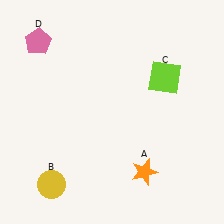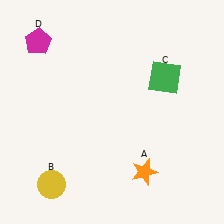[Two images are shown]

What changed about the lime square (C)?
In Image 1, C is lime. In Image 2, it changed to green.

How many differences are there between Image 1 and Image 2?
There are 2 differences between the two images.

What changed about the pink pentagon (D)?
In Image 1, D is pink. In Image 2, it changed to magenta.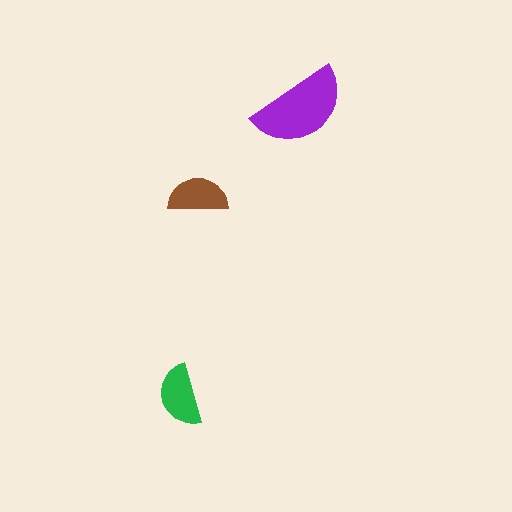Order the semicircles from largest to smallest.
the purple one, the green one, the brown one.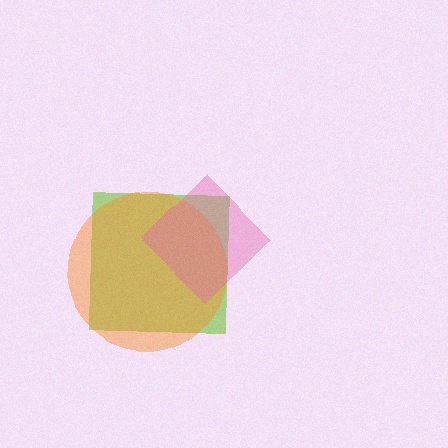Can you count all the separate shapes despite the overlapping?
Yes, there are 3 separate shapes.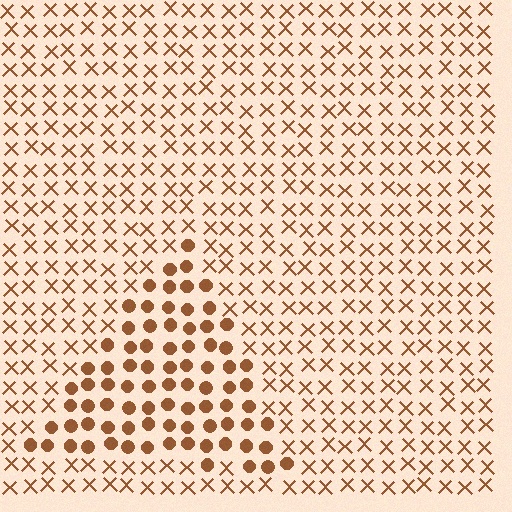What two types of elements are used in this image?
The image uses circles inside the triangle region and X marks outside it.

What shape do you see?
I see a triangle.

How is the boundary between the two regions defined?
The boundary is defined by a change in element shape: circles inside vs. X marks outside. All elements share the same color and spacing.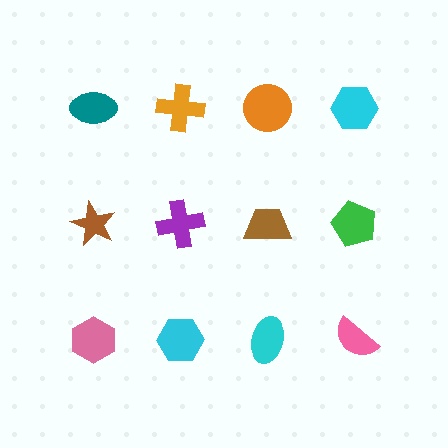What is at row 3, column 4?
A pink semicircle.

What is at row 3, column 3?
A cyan ellipse.